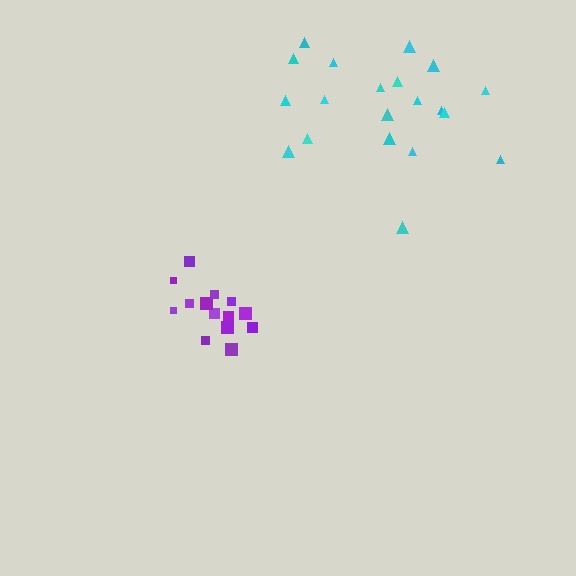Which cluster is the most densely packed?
Purple.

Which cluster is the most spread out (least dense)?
Cyan.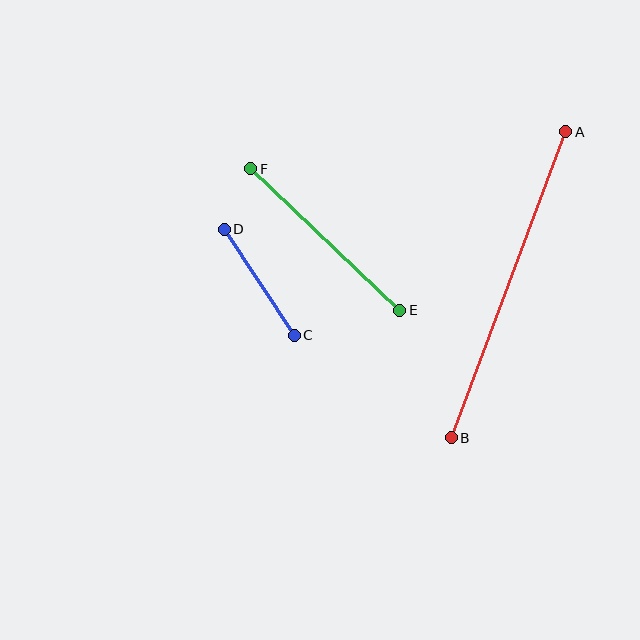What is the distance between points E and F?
The distance is approximately 206 pixels.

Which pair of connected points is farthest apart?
Points A and B are farthest apart.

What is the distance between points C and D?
The distance is approximately 127 pixels.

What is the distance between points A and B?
The distance is approximately 327 pixels.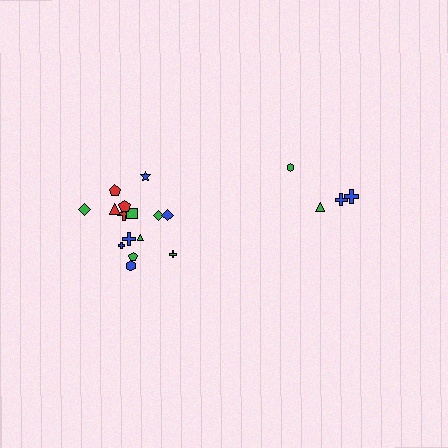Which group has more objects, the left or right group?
The left group.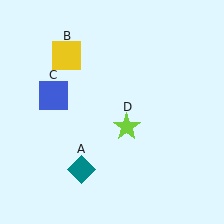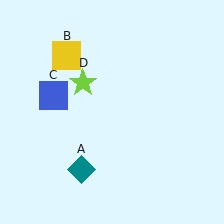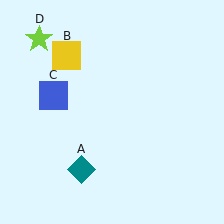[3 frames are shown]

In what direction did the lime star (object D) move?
The lime star (object D) moved up and to the left.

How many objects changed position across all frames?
1 object changed position: lime star (object D).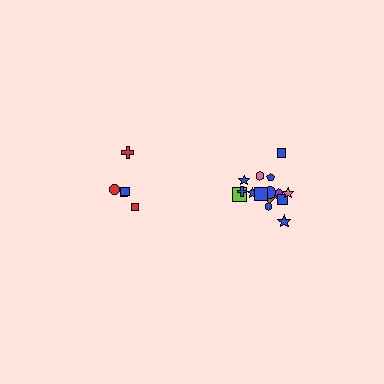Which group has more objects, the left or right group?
The right group.